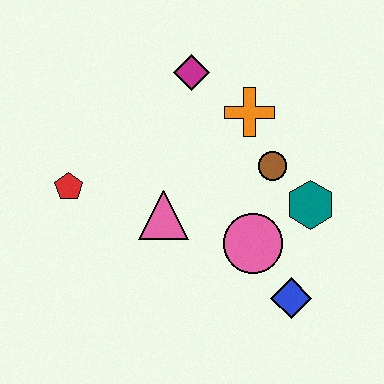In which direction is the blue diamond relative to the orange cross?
The blue diamond is below the orange cross.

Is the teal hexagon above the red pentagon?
No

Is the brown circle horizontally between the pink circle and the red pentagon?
No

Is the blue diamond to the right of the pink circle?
Yes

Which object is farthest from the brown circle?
The red pentagon is farthest from the brown circle.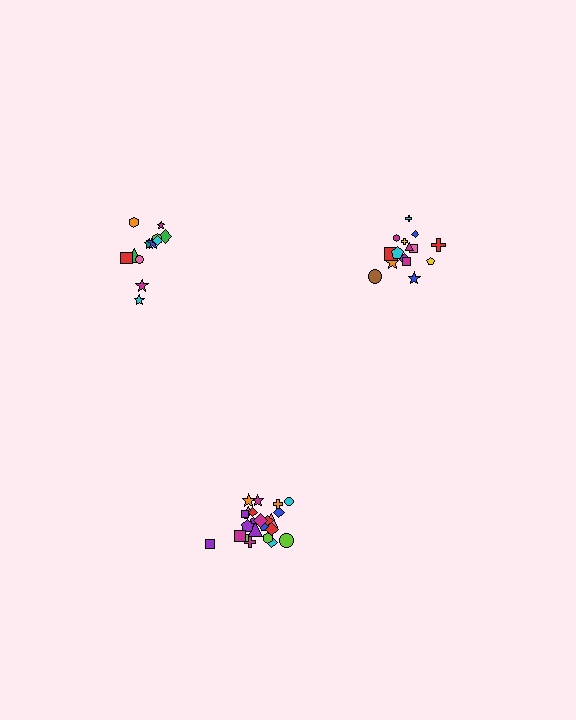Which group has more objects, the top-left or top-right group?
The top-right group.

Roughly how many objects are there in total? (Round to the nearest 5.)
Roughly 50 objects in total.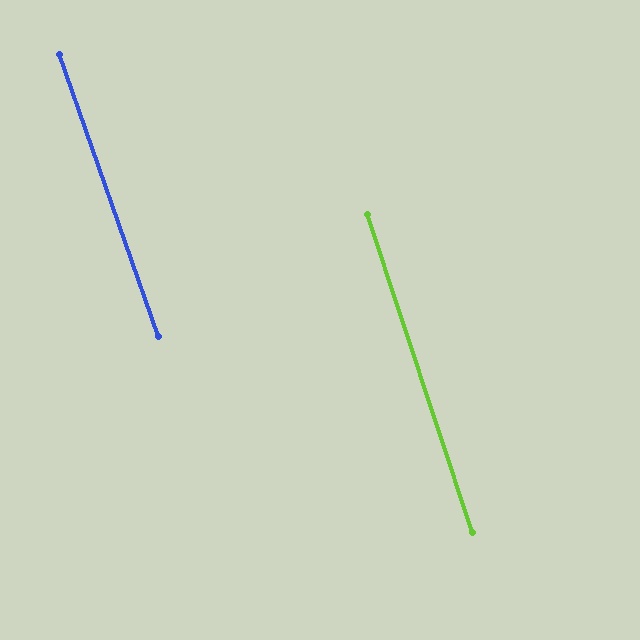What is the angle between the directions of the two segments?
Approximately 1 degree.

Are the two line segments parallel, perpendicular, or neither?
Parallel — their directions differ by only 1.0°.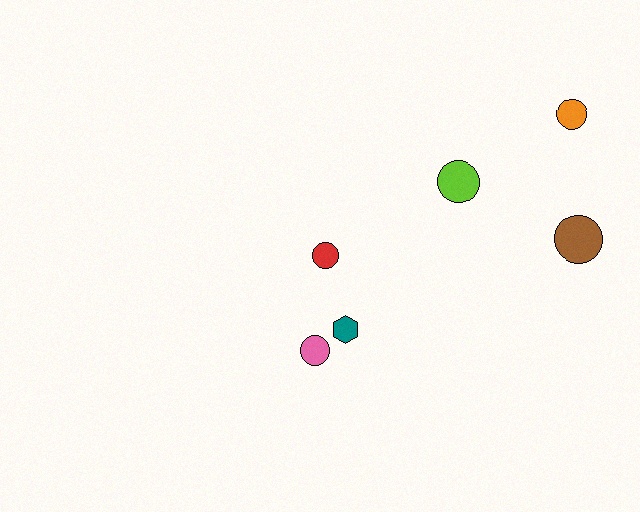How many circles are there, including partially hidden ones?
There are 5 circles.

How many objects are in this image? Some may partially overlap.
There are 6 objects.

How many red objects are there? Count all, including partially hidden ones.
There is 1 red object.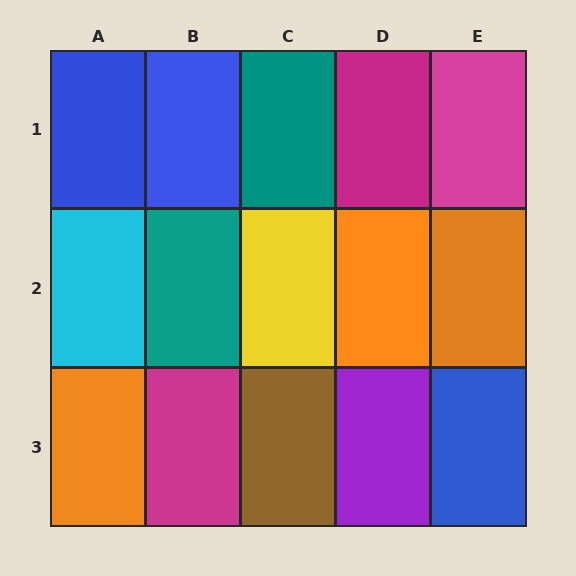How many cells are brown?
1 cell is brown.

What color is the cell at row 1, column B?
Blue.